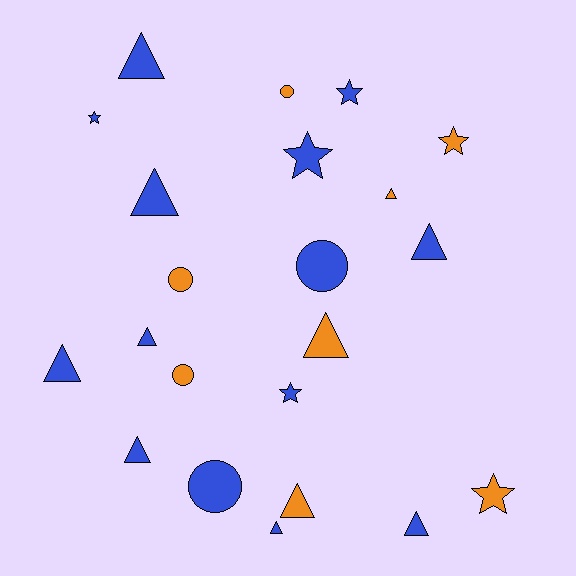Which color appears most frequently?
Blue, with 14 objects.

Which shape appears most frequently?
Triangle, with 11 objects.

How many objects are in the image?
There are 22 objects.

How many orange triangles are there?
There are 3 orange triangles.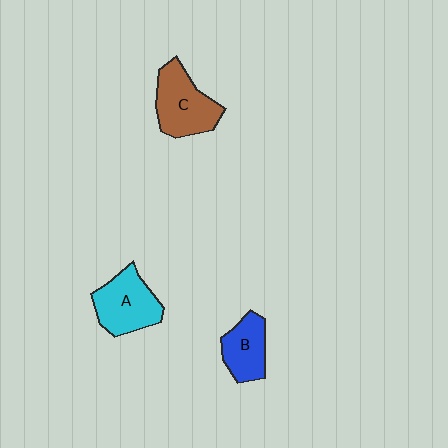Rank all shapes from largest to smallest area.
From largest to smallest: C (brown), A (cyan), B (blue).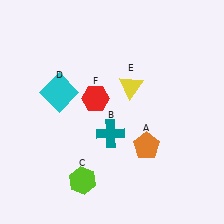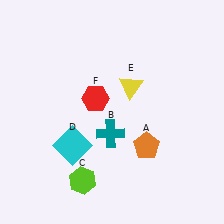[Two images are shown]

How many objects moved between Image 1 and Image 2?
1 object moved between the two images.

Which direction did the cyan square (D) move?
The cyan square (D) moved down.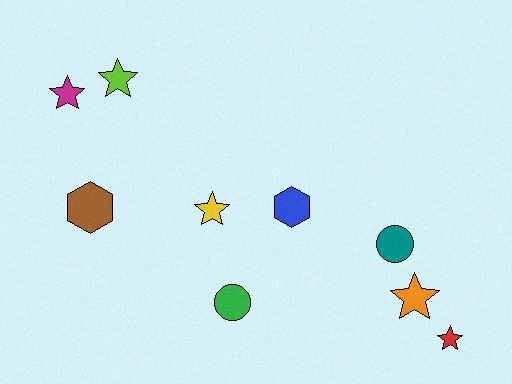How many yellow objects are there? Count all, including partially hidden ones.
There is 1 yellow object.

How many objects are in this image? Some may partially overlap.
There are 9 objects.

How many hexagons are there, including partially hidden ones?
There are 2 hexagons.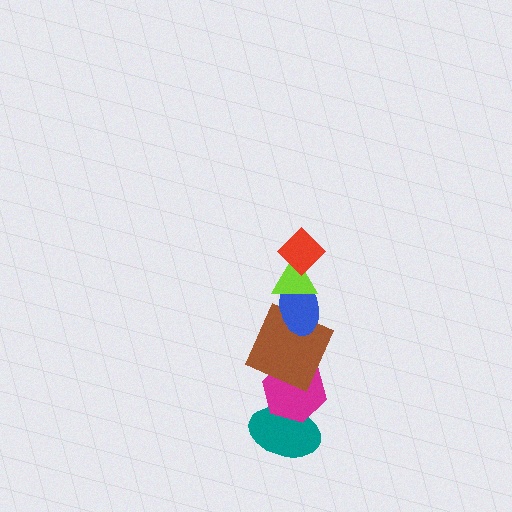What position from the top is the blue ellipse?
The blue ellipse is 3rd from the top.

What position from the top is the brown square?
The brown square is 4th from the top.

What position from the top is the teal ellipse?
The teal ellipse is 6th from the top.